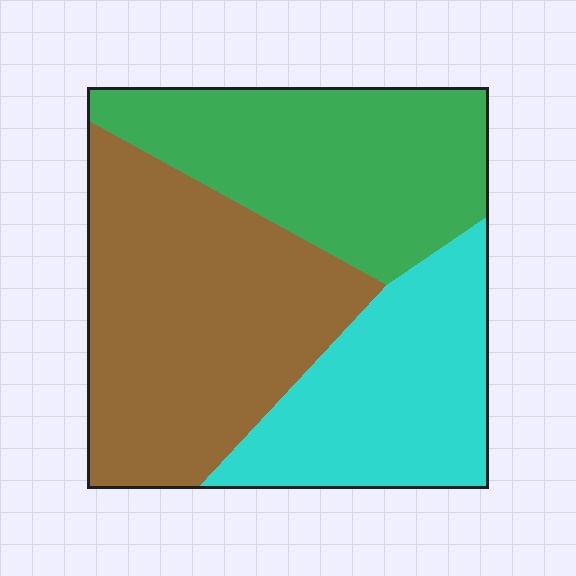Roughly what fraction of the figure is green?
Green covers 32% of the figure.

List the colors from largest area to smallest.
From largest to smallest: brown, green, cyan.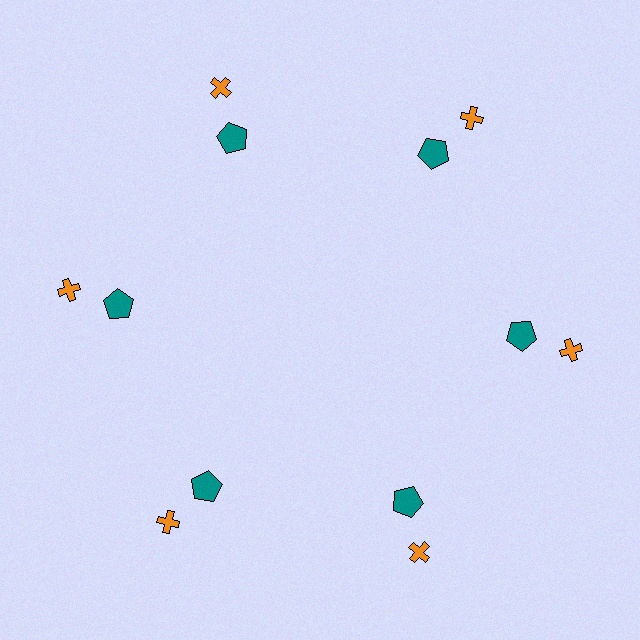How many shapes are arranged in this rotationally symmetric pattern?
There are 12 shapes, arranged in 6 groups of 2.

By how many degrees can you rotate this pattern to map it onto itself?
The pattern maps onto itself every 60 degrees of rotation.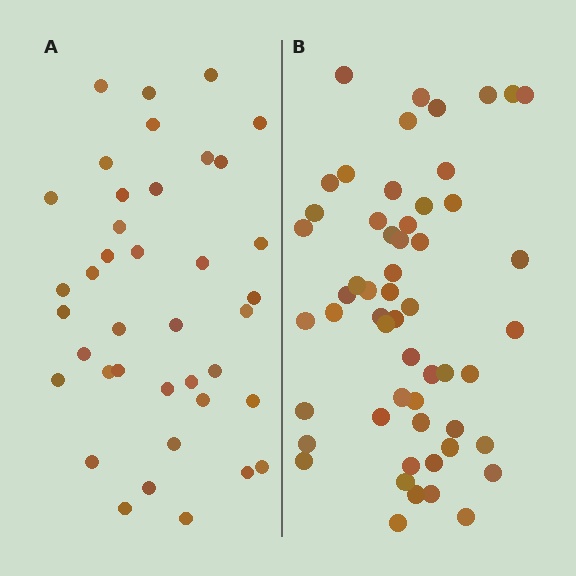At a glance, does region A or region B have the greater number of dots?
Region B (the right region) has more dots.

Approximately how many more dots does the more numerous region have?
Region B has approximately 15 more dots than region A.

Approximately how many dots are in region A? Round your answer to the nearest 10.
About 40 dots. (The exact count is 39, which rounds to 40.)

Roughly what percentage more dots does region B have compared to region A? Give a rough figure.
About 40% more.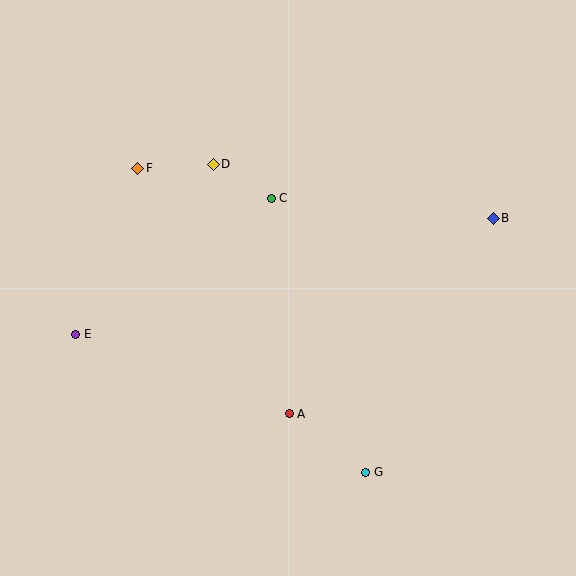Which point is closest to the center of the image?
Point C at (271, 198) is closest to the center.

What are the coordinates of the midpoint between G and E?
The midpoint between G and E is at (221, 403).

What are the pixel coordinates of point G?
Point G is at (366, 472).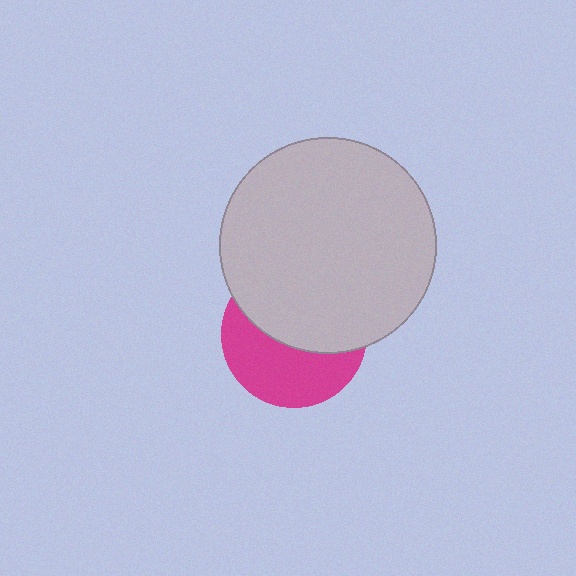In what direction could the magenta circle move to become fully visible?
The magenta circle could move down. That would shift it out from behind the light gray circle entirely.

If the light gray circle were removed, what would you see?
You would see the complete magenta circle.